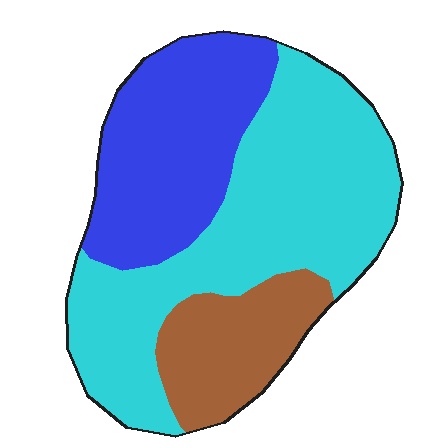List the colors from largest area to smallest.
From largest to smallest: cyan, blue, brown.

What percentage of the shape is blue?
Blue takes up about one third (1/3) of the shape.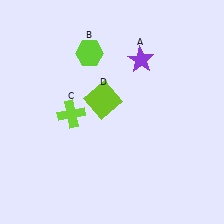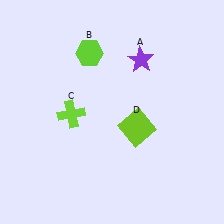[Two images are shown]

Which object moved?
The lime square (D) moved right.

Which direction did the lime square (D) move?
The lime square (D) moved right.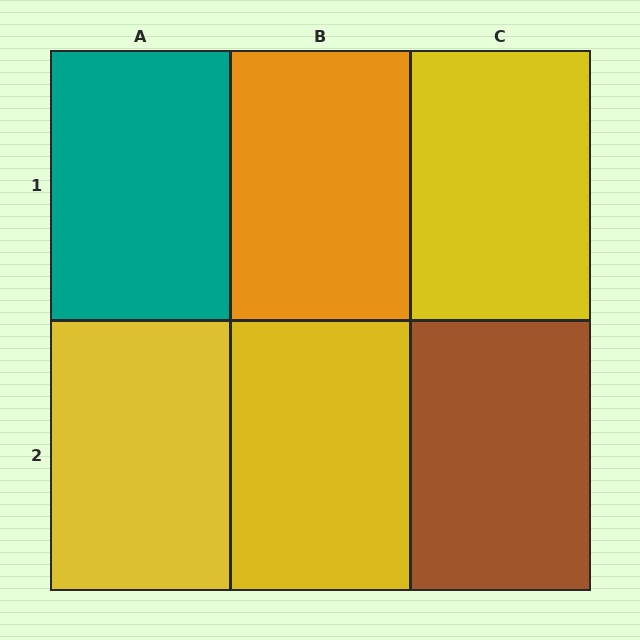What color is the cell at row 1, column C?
Yellow.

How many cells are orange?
1 cell is orange.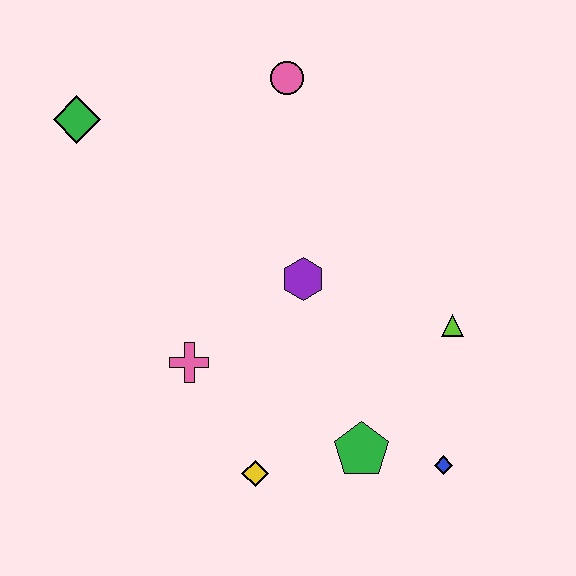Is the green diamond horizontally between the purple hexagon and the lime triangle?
No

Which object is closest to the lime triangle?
The blue diamond is closest to the lime triangle.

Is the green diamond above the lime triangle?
Yes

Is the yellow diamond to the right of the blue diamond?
No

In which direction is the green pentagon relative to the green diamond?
The green pentagon is below the green diamond.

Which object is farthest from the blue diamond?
The green diamond is farthest from the blue diamond.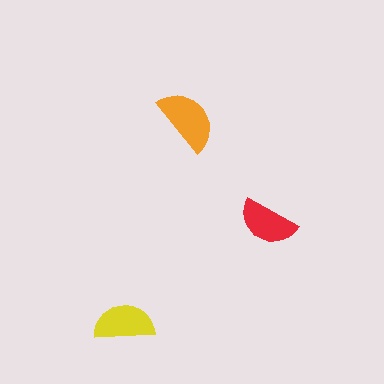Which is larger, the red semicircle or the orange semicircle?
The orange one.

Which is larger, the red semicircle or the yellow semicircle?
The yellow one.